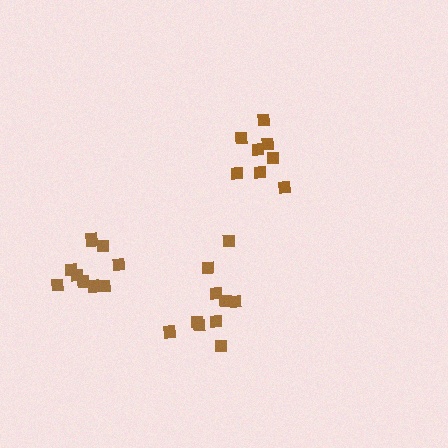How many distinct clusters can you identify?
There are 3 distinct clusters.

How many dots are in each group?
Group 1: 12 dots, Group 2: 8 dots, Group 3: 10 dots (30 total).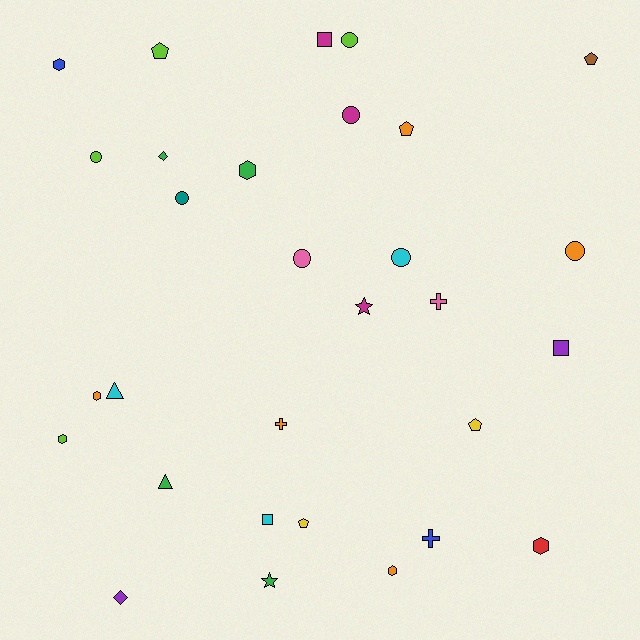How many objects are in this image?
There are 30 objects.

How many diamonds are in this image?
There are 2 diamonds.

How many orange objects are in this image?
There are 5 orange objects.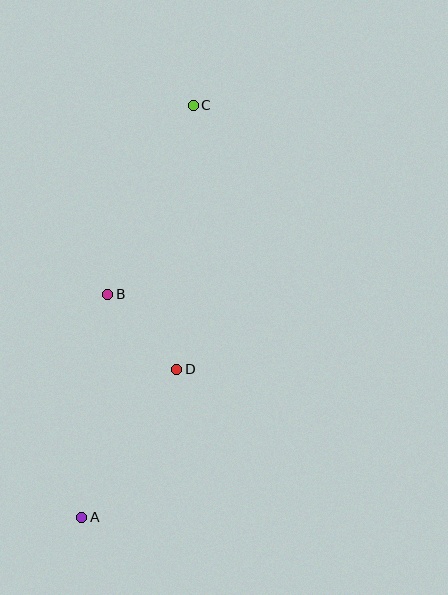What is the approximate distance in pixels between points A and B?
The distance between A and B is approximately 224 pixels.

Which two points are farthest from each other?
Points A and C are farthest from each other.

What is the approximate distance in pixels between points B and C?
The distance between B and C is approximately 208 pixels.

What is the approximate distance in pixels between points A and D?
The distance between A and D is approximately 176 pixels.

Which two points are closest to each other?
Points B and D are closest to each other.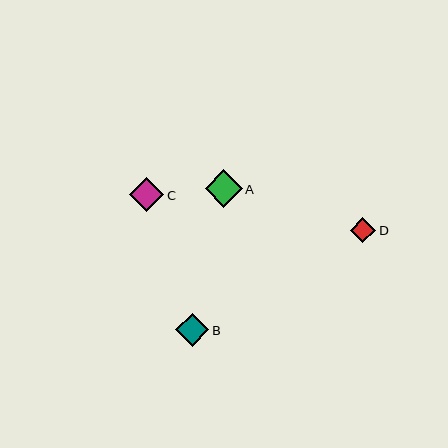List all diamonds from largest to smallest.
From largest to smallest: A, C, B, D.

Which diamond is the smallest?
Diamond D is the smallest with a size of approximately 25 pixels.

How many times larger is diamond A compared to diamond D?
Diamond A is approximately 1.5 times the size of diamond D.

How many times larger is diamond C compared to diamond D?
Diamond C is approximately 1.4 times the size of diamond D.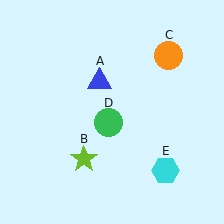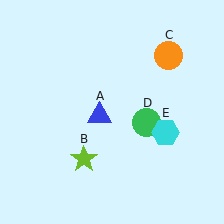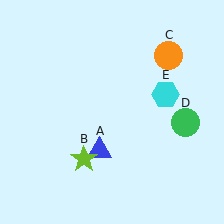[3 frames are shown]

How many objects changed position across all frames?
3 objects changed position: blue triangle (object A), green circle (object D), cyan hexagon (object E).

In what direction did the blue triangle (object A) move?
The blue triangle (object A) moved down.